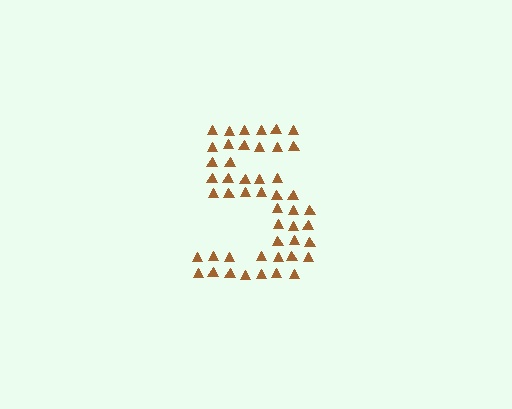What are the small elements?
The small elements are triangles.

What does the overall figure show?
The overall figure shows the digit 5.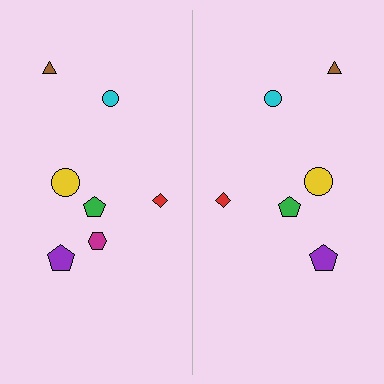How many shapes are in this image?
There are 13 shapes in this image.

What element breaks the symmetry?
A magenta hexagon is missing from the right side.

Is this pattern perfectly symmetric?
No, the pattern is not perfectly symmetric. A magenta hexagon is missing from the right side.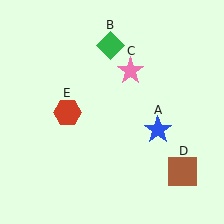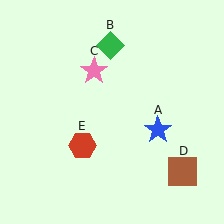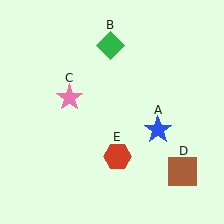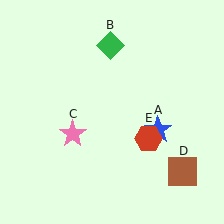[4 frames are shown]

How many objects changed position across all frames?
2 objects changed position: pink star (object C), red hexagon (object E).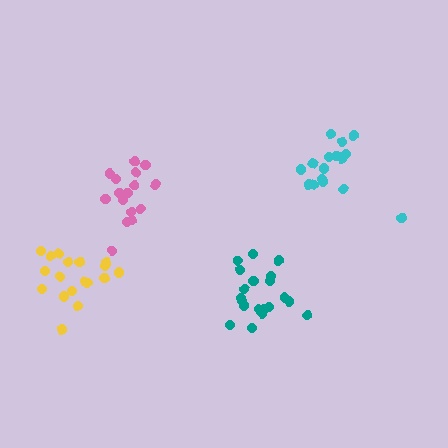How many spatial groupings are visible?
There are 4 spatial groupings.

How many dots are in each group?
Group 1: 16 dots, Group 2: 18 dots, Group 3: 20 dots, Group 4: 17 dots (71 total).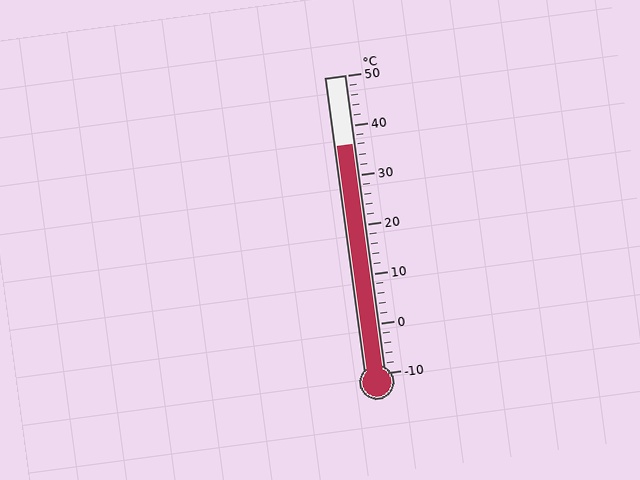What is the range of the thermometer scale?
The thermometer scale ranges from -10°C to 50°C.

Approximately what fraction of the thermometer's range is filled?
The thermometer is filled to approximately 75% of its range.